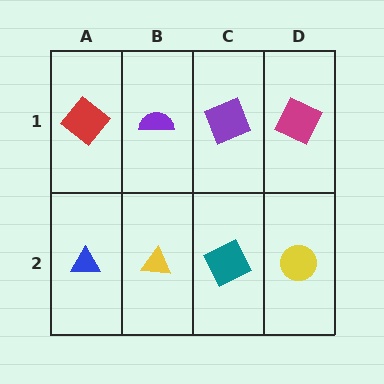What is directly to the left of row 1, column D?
A purple square.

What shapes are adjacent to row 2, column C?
A purple square (row 1, column C), a yellow triangle (row 2, column B), a yellow circle (row 2, column D).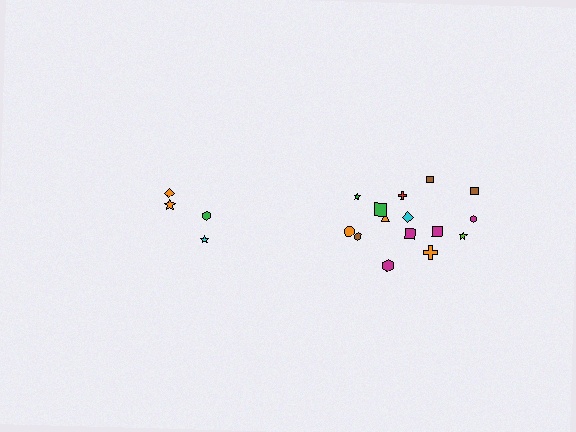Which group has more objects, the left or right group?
The right group.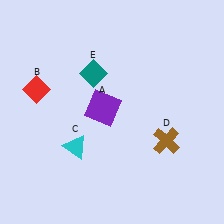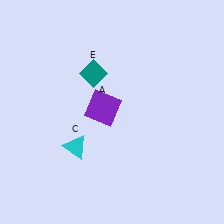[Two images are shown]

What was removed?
The red diamond (B), the brown cross (D) were removed in Image 2.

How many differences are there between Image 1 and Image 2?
There are 2 differences between the two images.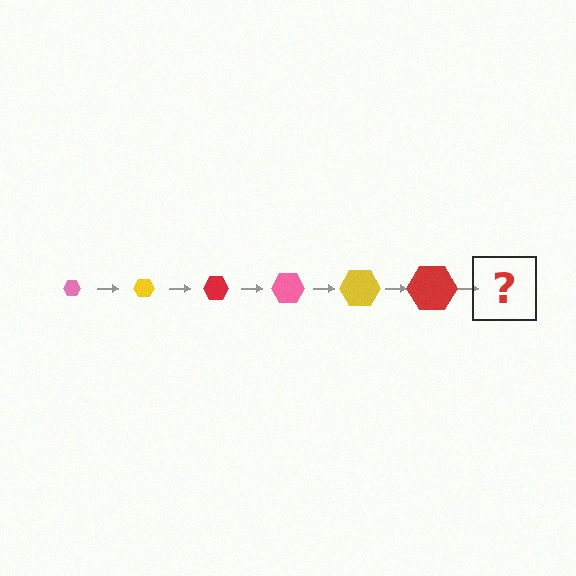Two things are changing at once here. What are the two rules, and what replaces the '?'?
The two rules are that the hexagon grows larger each step and the color cycles through pink, yellow, and red. The '?' should be a pink hexagon, larger than the previous one.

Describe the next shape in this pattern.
It should be a pink hexagon, larger than the previous one.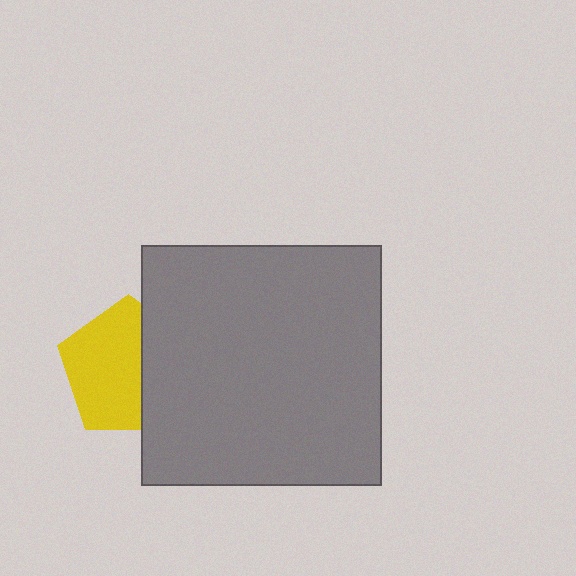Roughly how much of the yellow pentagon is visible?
About half of it is visible (roughly 63%).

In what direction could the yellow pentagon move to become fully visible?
The yellow pentagon could move left. That would shift it out from behind the gray square entirely.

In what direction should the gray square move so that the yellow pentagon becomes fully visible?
The gray square should move right. That is the shortest direction to clear the overlap and leave the yellow pentagon fully visible.